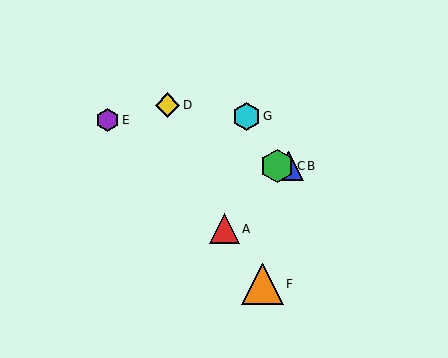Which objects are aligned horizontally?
Objects B, C are aligned horizontally.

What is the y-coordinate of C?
Object C is at y≈166.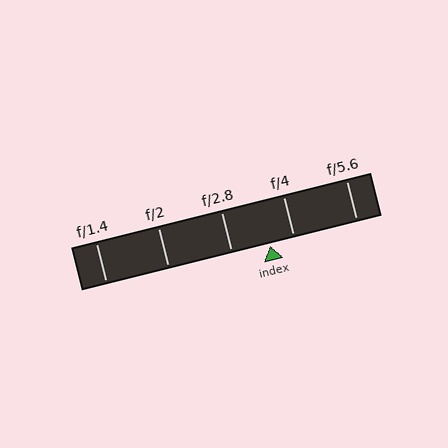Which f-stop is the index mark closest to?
The index mark is closest to f/4.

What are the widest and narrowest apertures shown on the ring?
The widest aperture shown is f/1.4 and the narrowest is f/5.6.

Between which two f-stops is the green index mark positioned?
The index mark is between f/2.8 and f/4.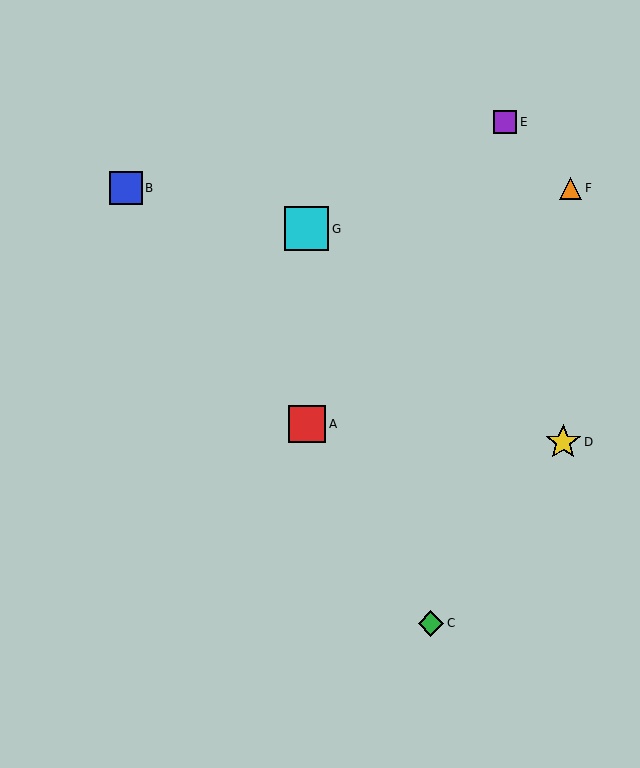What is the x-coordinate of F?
Object F is at x≈571.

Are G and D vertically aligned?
No, G is at x≈307 and D is at x≈563.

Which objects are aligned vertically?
Objects A, G are aligned vertically.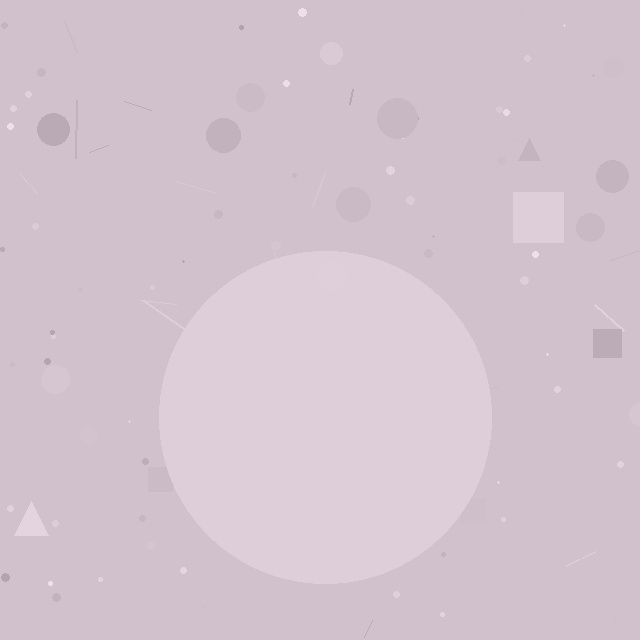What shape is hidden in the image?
A circle is hidden in the image.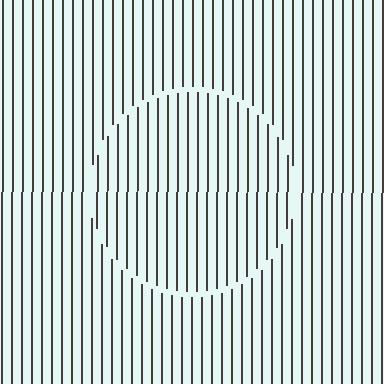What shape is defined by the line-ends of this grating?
An illusory circle. The interior of the shape contains the same grating, shifted by half a period — the contour is defined by the phase discontinuity where line-ends from the inner and outer gratings abut.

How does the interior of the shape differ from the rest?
The interior of the shape contains the same grating, shifted by half a period — the contour is defined by the phase discontinuity where line-ends from the inner and outer gratings abut.